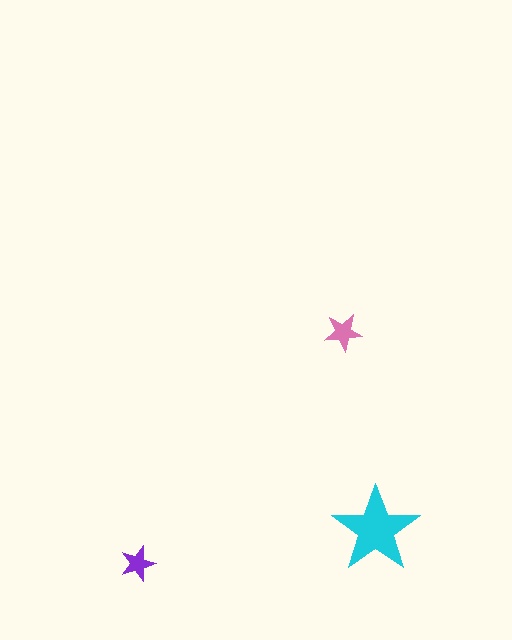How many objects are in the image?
There are 3 objects in the image.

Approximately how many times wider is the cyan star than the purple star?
About 2.5 times wider.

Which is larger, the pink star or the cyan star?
The cyan one.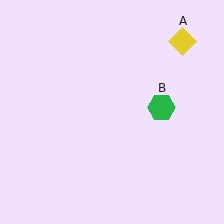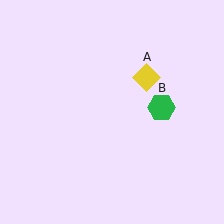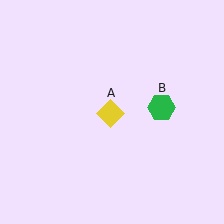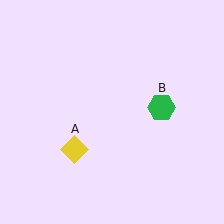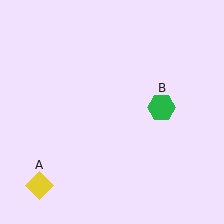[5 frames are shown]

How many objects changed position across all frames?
1 object changed position: yellow diamond (object A).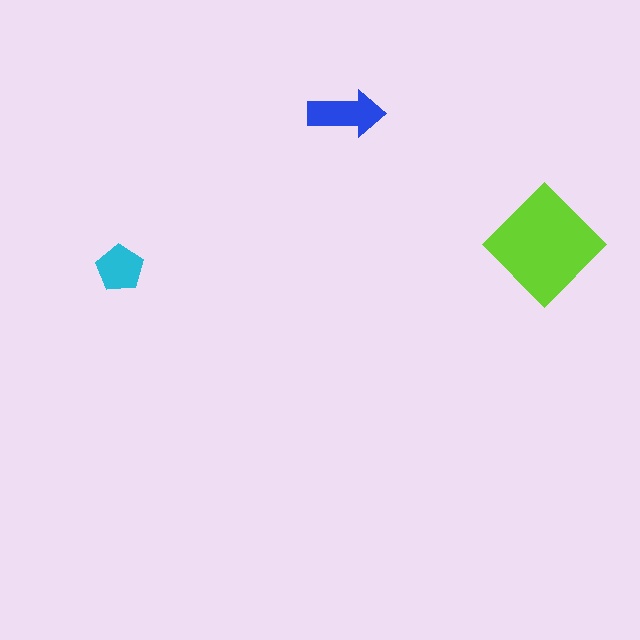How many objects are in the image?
There are 3 objects in the image.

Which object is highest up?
The blue arrow is topmost.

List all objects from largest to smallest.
The lime diamond, the blue arrow, the cyan pentagon.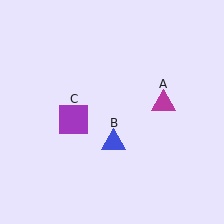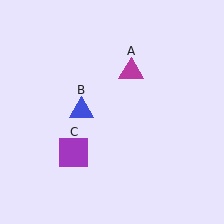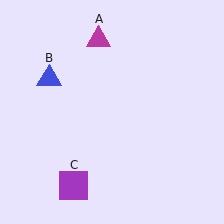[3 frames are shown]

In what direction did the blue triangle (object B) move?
The blue triangle (object B) moved up and to the left.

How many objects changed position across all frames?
3 objects changed position: magenta triangle (object A), blue triangle (object B), purple square (object C).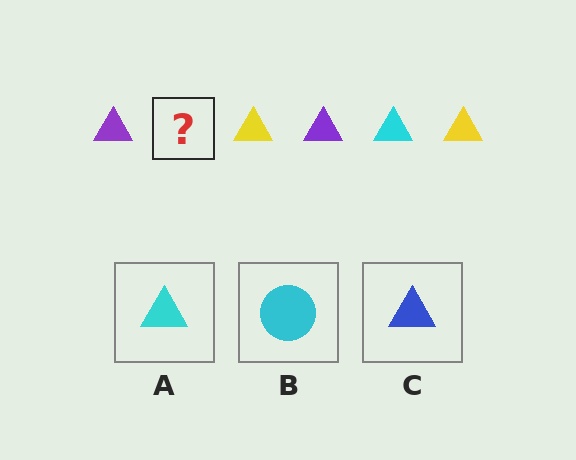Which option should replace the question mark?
Option A.